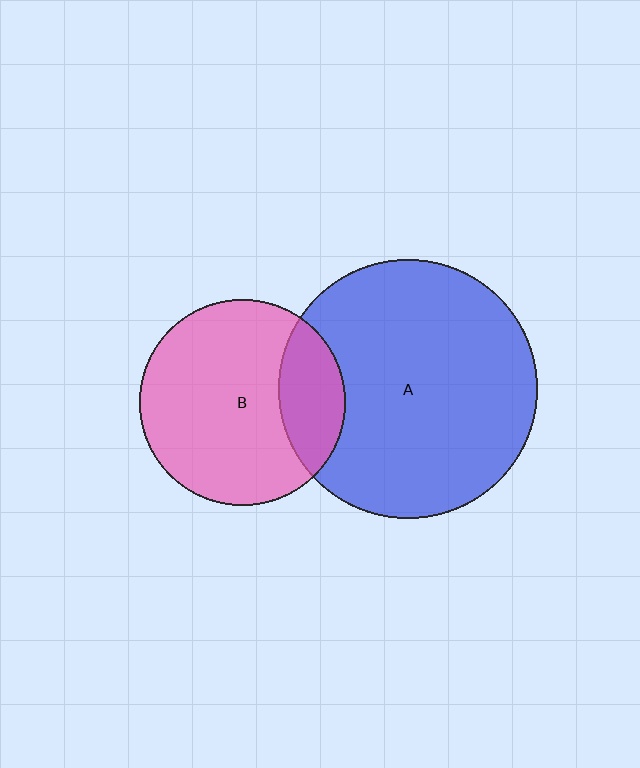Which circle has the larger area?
Circle A (blue).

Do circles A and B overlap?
Yes.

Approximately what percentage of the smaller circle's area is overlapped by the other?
Approximately 20%.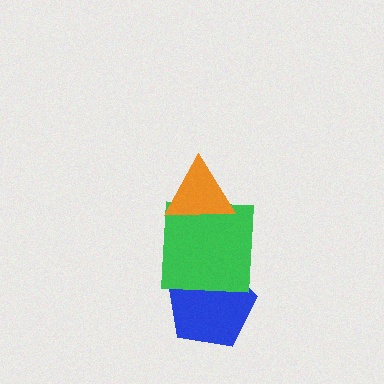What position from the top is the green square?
The green square is 2nd from the top.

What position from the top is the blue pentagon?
The blue pentagon is 3rd from the top.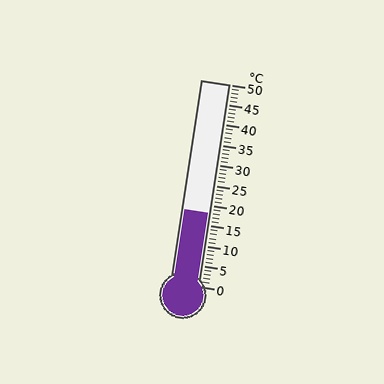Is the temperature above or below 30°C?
The temperature is below 30°C.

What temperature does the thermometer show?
The thermometer shows approximately 18°C.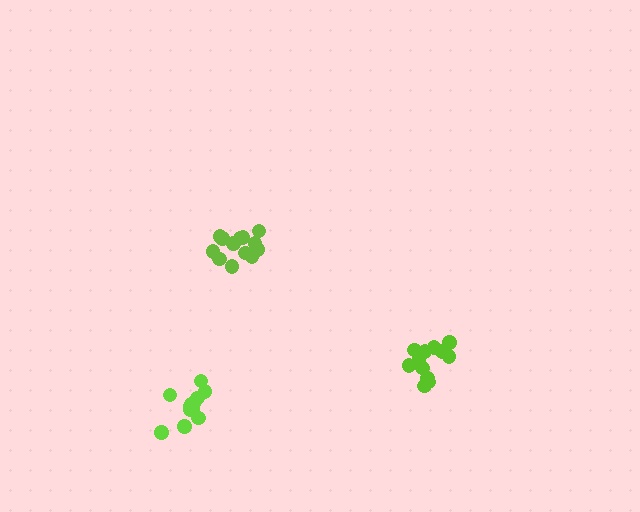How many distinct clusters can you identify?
There are 3 distinct clusters.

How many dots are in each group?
Group 1: 13 dots, Group 2: 13 dots, Group 3: 12 dots (38 total).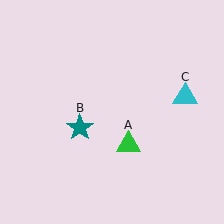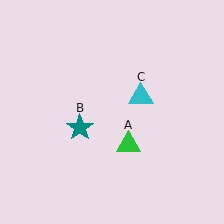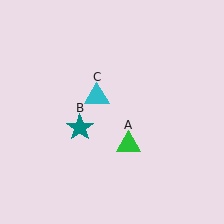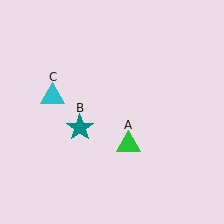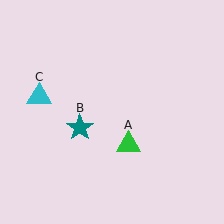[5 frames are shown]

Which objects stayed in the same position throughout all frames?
Green triangle (object A) and teal star (object B) remained stationary.